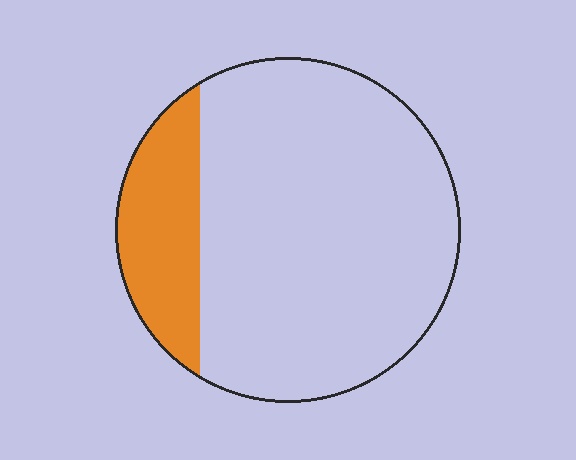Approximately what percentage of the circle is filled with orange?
Approximately 20%.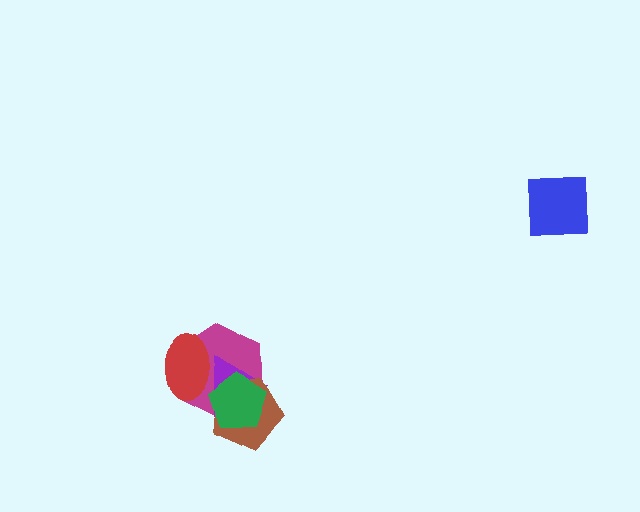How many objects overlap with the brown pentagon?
3 objects overlap with the brown pentagon.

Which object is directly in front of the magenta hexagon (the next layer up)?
The purple triangle is directly in front of the magenta hexagon.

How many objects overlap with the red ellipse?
2 objects overlap with the red ellipse.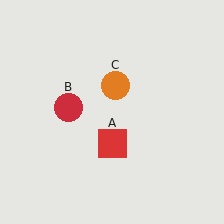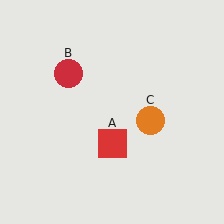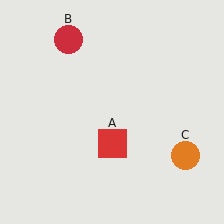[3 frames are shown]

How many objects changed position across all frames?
2 objects changed position: red circle (object B), orange circle (object C).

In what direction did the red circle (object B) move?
The red circle (object B) moved up.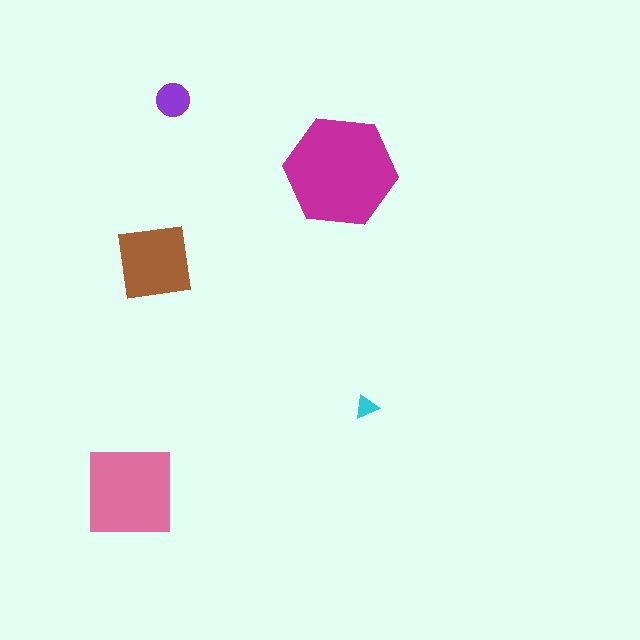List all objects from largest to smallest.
The magenta hexagon, the pink square, the brown square, the purple circle, the cyan triangle.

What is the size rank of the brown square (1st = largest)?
3rd.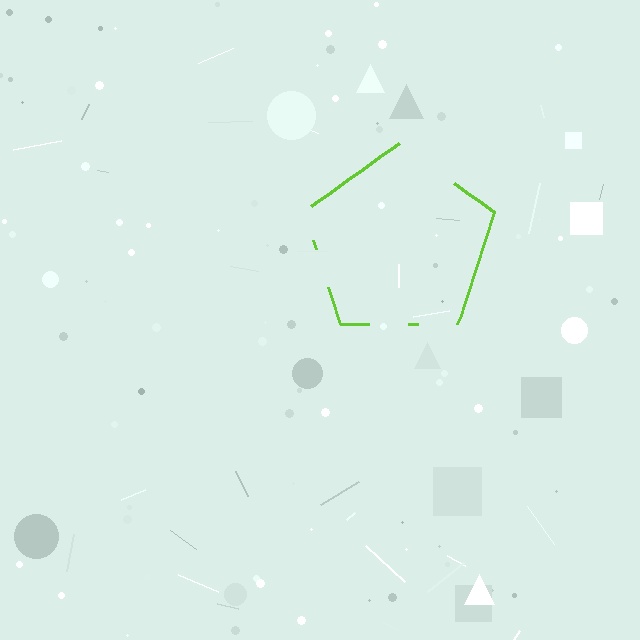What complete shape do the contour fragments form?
The contour fragments form a pentagon.